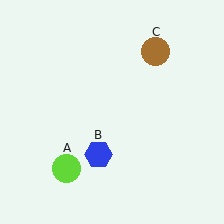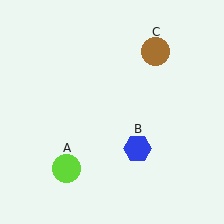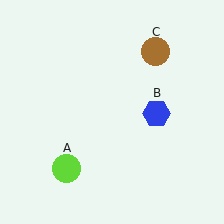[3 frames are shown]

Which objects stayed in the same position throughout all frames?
Lime circle (object A) and brown circle (object C) remained stationary.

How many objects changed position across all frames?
1 object changed position: blue hexagon (object B).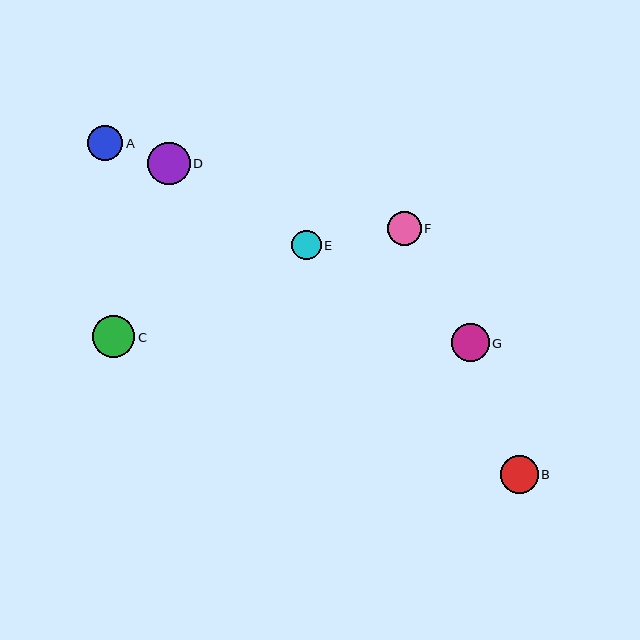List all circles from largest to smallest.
From largest to smallest: D, C, B, G, A, F, E.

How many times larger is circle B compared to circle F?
Circle B is approximately 1.1 times the size of circle F.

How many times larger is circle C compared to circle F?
Circle C is approximately 1.2 times the size of circle F.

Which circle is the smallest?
Circle E is the smallest with a size of approximately 30 pixels.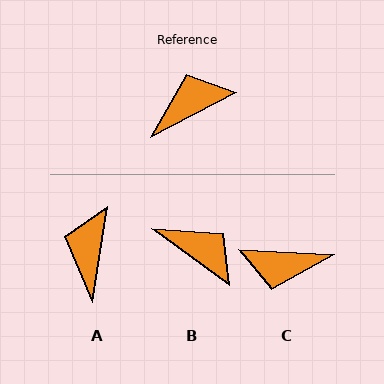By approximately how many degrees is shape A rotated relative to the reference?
Approximately 53 degrees counter-clockwise.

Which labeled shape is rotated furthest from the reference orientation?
C, about 149 degrees away.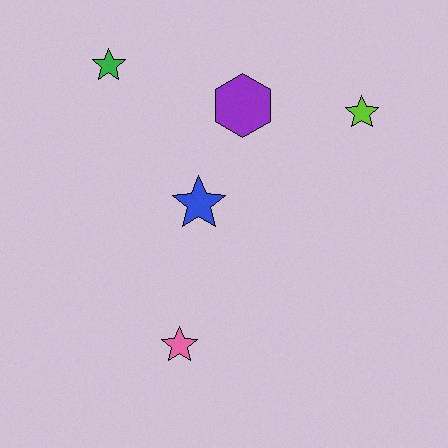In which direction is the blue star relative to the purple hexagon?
The blue star is below the purple hexagon.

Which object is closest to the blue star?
The purple hexagon is closest to the blue star.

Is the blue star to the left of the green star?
No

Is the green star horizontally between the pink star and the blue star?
No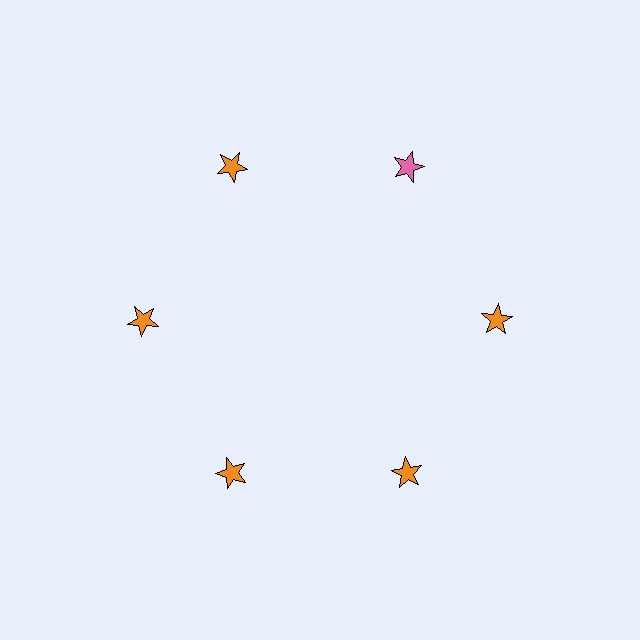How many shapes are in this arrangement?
There are 6 shapes arranged in a ring pattern.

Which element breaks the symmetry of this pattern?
The pink star at roughly the 1 o'clock position breaks the symmetry. All other shapes are orange stars.